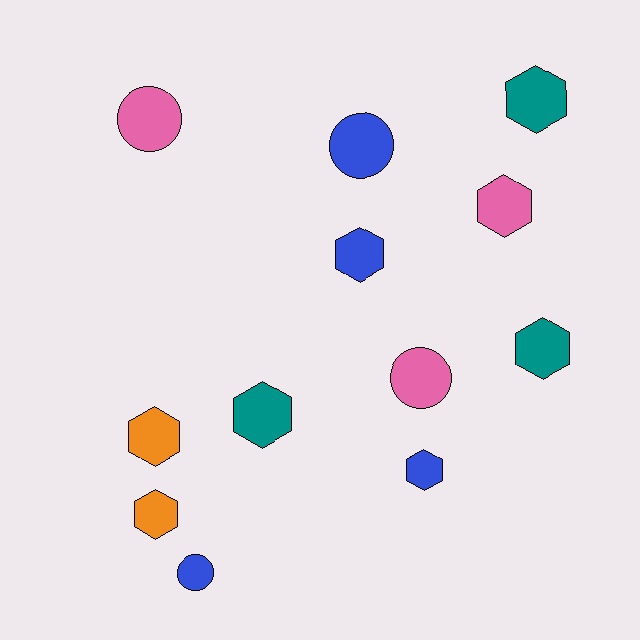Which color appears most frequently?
Blue, with 4 objects.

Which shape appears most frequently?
Hexagon, with 8 objects.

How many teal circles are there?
There are no teal circles.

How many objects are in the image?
There are 12 objects.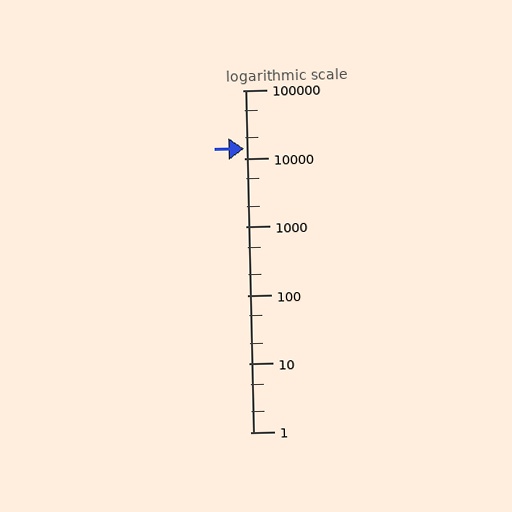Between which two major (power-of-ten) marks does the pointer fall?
The pointer is between 10000 and 100000.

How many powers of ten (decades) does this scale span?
The scale spans 5 decades, from 1 to 100000.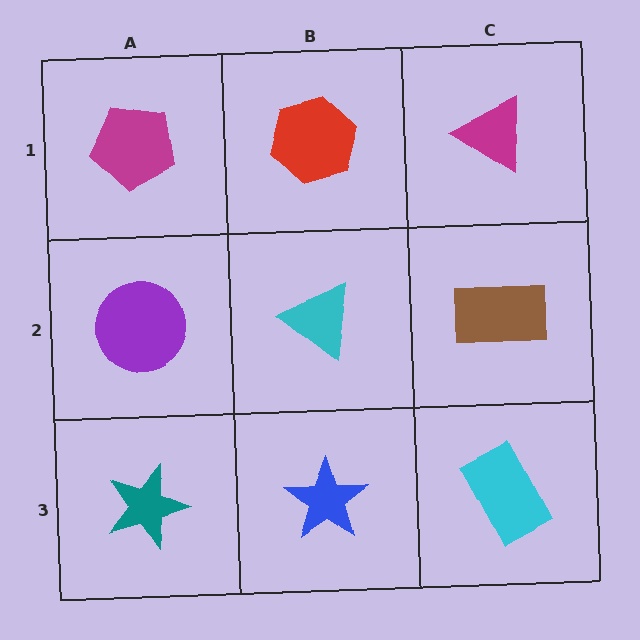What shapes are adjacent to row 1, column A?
A purple circle (row 2, column A), a red hexagon (row 1, column B).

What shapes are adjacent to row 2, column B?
A red hexagon (row 1, column B), a blue star (row 3, column B), a purple circle (row 2, column A), a brown rectangle (row 2, column C).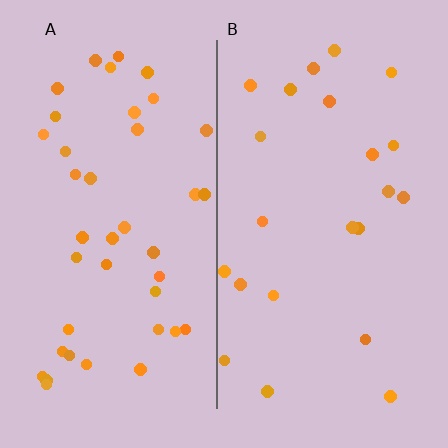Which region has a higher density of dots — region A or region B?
A (the left).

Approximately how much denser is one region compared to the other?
Approximately 1.8× — region A over region B.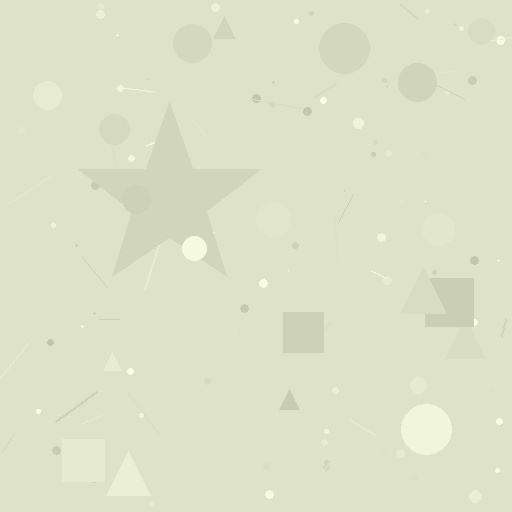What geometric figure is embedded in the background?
A star is embedded in the background.